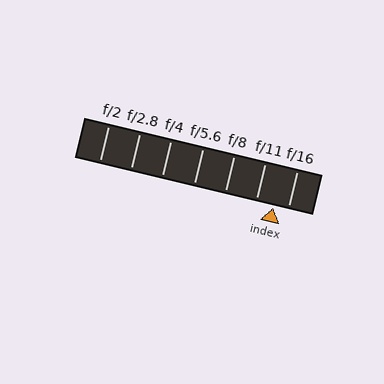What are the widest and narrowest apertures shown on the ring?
The widest aperture shown is f/2 and the narrowest is f/16.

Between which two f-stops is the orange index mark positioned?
The index mark is between f/11 and f/16.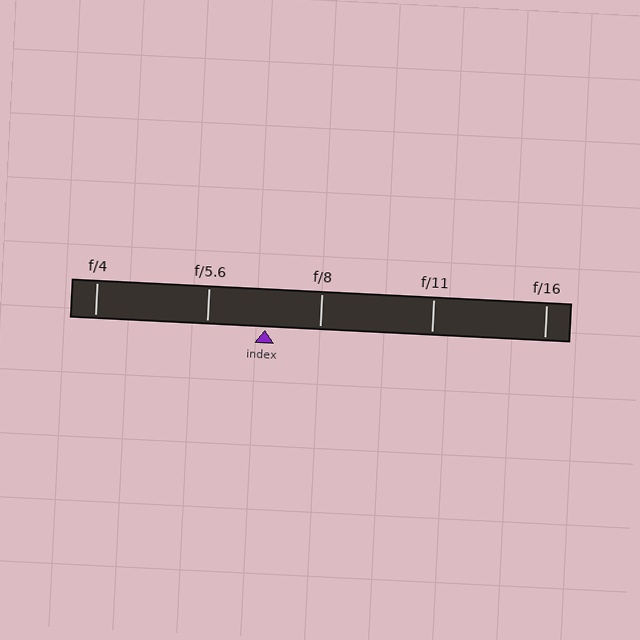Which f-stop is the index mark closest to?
The index mark is closest to f/8.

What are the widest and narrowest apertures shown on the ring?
The widest aperture shown is f/4 and the narrowest is f/16.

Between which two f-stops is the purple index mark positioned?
The index mark is between f/5.6 and f/8.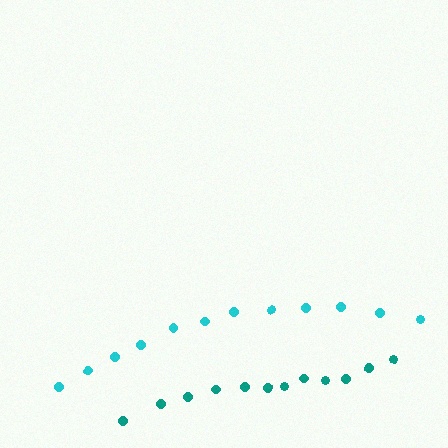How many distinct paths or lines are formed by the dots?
There are 2 distinct paths.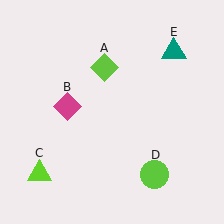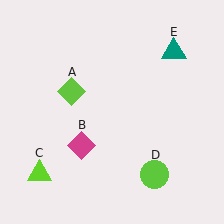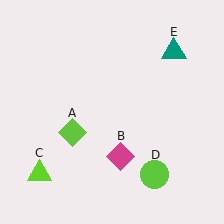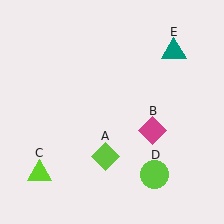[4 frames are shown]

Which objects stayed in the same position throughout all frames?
Lime triangle (object C) and lime circle (object D) and teal triangle (object E) remained stationary.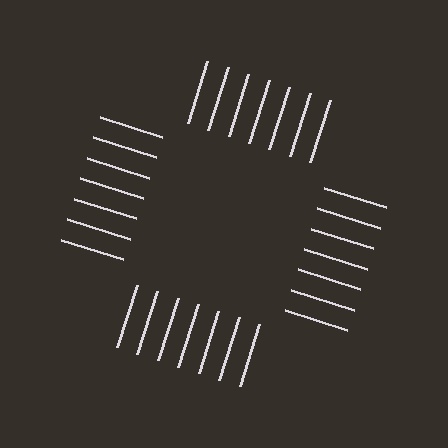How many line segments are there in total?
28 — 7 along each of the 4 edges.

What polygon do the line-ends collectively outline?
An illusory square — the line segments terminate on its edges but no continuous stroke is drawn.